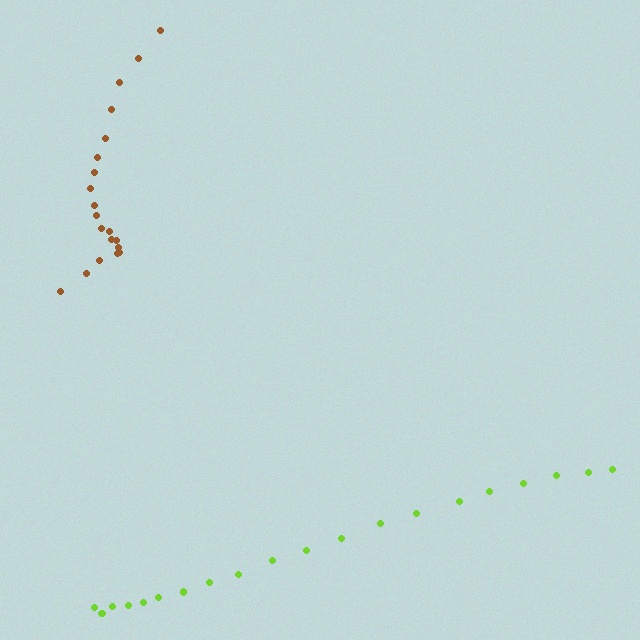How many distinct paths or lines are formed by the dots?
There are 2 distinct paths.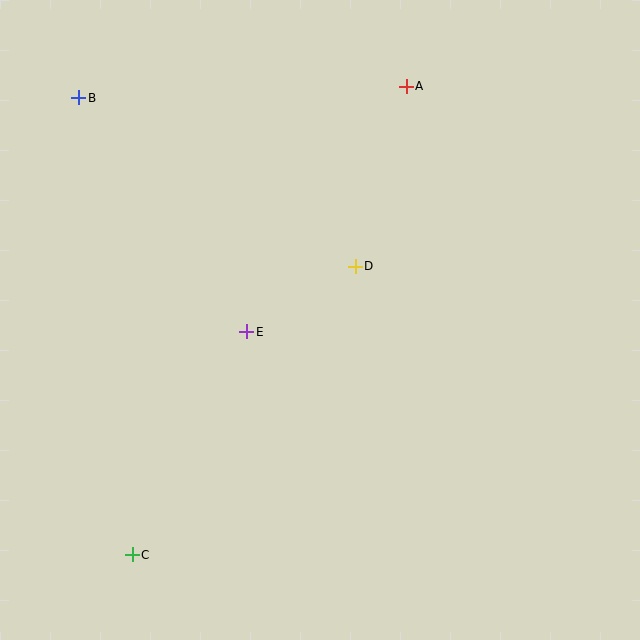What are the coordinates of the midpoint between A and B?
The midpoint between A and B is at (242, 92).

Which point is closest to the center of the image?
Point D at (355, 266) is closest to the center.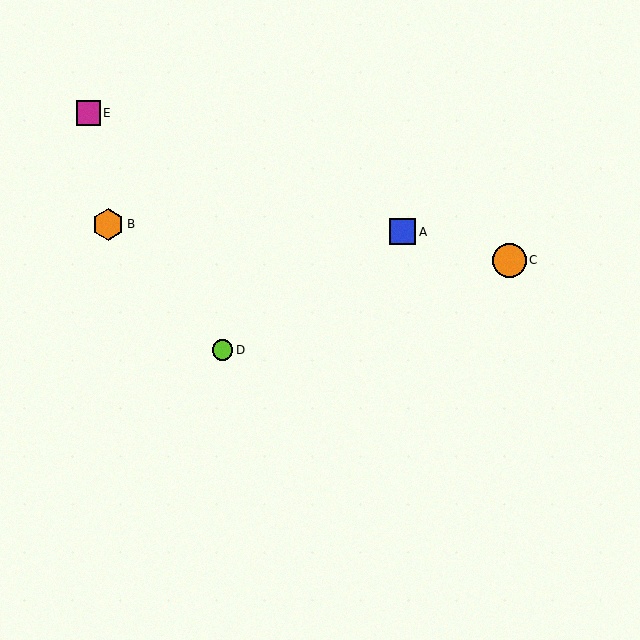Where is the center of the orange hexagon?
The center of the orange hexagon is at (108, 224).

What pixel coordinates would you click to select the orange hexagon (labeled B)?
Click at (108, 224) to select the orange hexagon B.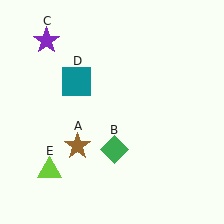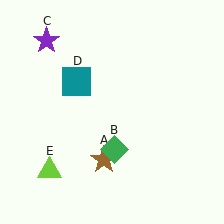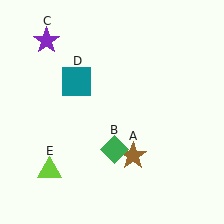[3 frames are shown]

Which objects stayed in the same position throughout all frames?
Green diamond (object B) and purple star (object C) and teal square (object D) and lime triangle (object E) remained stationary.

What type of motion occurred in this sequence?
The brown star (object A) rotated counterclockwise around the center of the scene.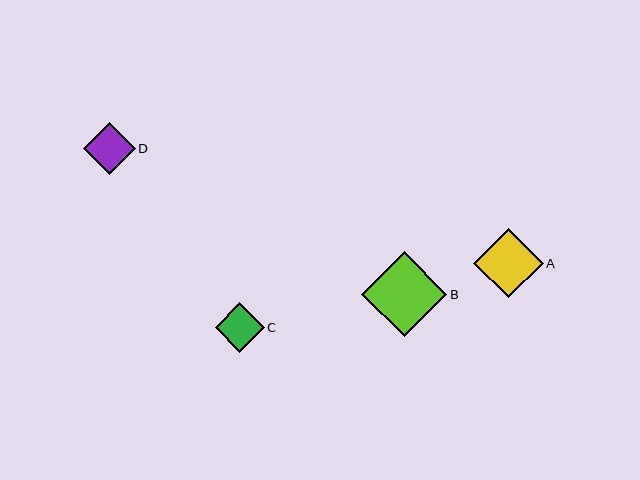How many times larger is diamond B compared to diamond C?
Diamond B is approximately 1.7 times the size of diamond C.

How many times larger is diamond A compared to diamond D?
Diamond A is approximately 1.3 times the size of diamond D.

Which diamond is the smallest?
Diamond C is the smallest with a size of approximately 49 pixels.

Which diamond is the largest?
Diamond B is the largest with a size of approximately 85 pixels.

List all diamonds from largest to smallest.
From largest to smallest: B, A, D, C.